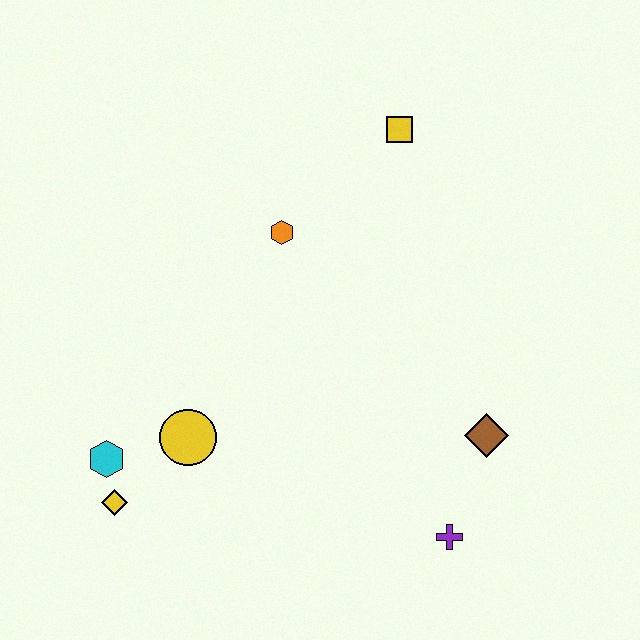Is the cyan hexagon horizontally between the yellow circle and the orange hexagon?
No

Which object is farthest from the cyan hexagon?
The yellow square is farthest from the cyan hexagon.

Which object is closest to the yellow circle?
The cyan hexagon is closest to the yellow circle.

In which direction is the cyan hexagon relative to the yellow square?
The cyan hexagon is below the yellow square.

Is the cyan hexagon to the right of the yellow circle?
No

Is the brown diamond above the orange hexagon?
No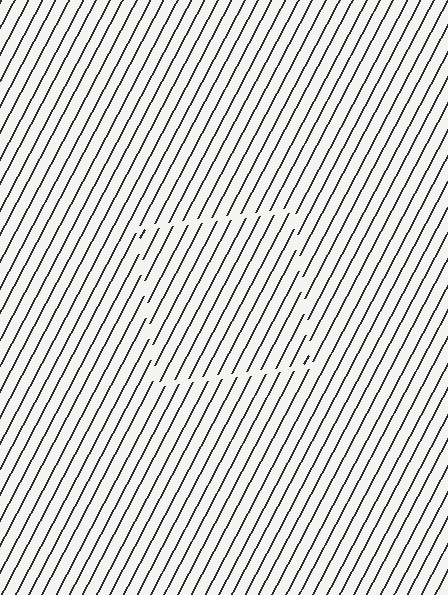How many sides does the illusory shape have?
4 sides — the line-ends trace a square.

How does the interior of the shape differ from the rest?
The interior of the shape contains the same grating, shifted by half a period — the contour is defined by the phase discontinuity where line-ends from the inner and outer gratings abut.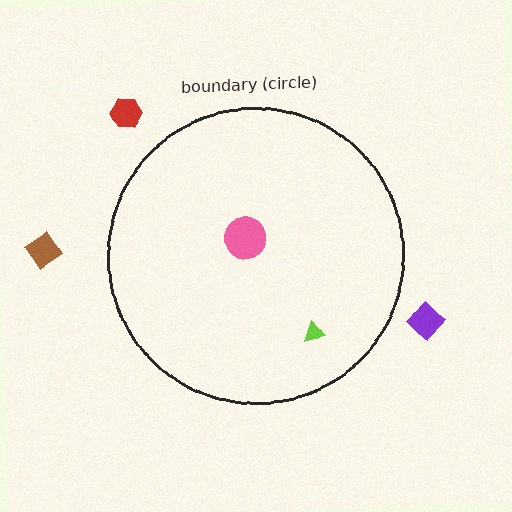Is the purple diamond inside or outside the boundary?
Outside.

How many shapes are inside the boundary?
2 inside, 3 outside.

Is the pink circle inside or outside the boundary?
Inside.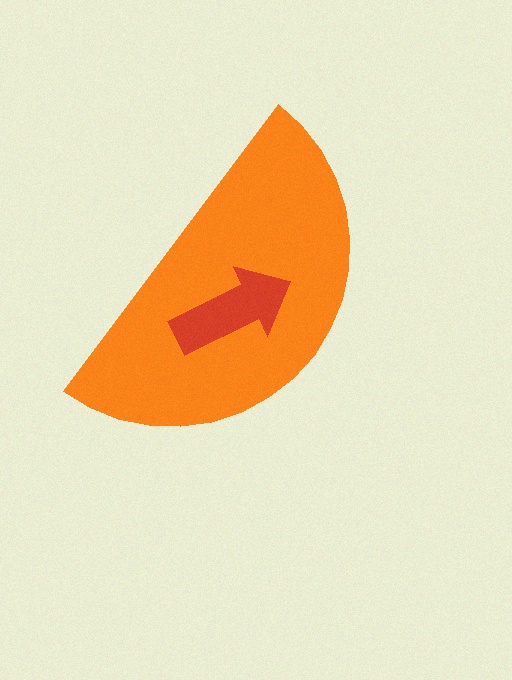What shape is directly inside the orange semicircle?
The red arrow.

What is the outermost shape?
The orange semicircle.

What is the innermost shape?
The red arrow.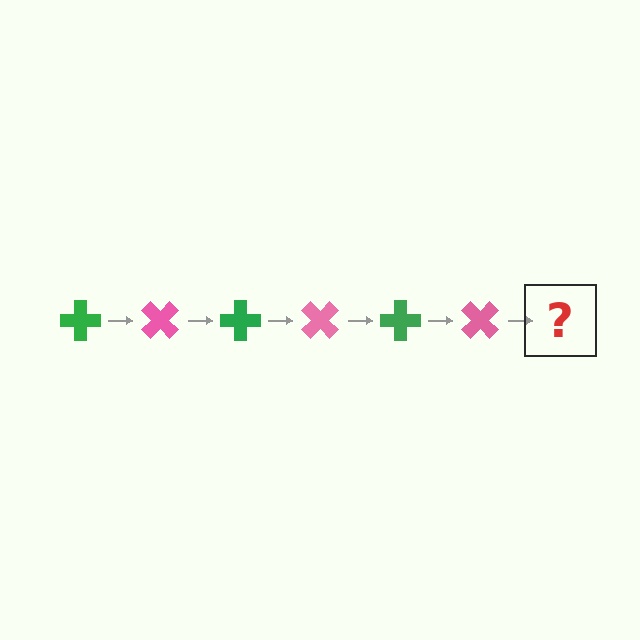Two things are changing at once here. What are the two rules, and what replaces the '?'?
The two rules are that it rotates 45 degrees each step and the color cycles through green and pink. The '?' should be a green cross, rotated 270 degrees from the start.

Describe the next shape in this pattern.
It should be a green cross, rotated 270 degrees from the start.